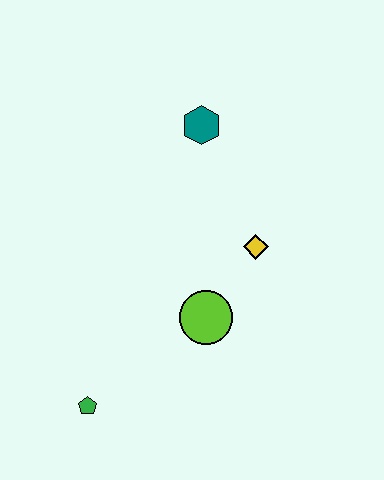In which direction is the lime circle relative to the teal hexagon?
The lime circle is below the teal hexagon.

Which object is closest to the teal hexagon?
The yellow diamond is closest to the teal hexagon.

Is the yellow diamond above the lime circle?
Yes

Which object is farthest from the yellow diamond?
The green pentagon is farthest from the yellow diamond.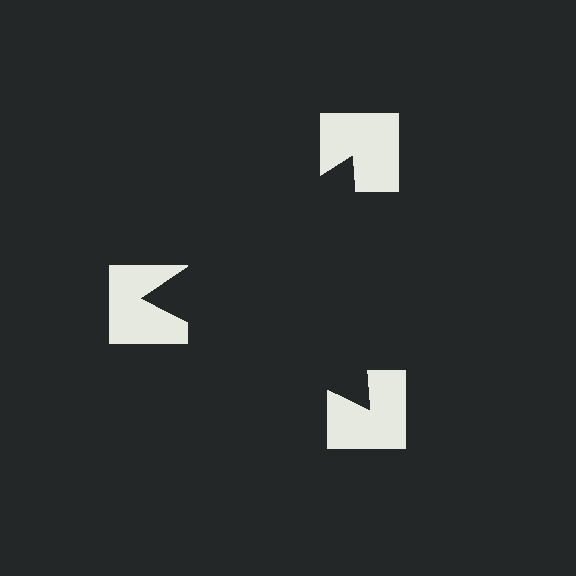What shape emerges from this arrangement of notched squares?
An illusory triangle — its edges are inferred from the aligned wedge cuts in the notched squares, not physically drawn.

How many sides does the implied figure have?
3 sides.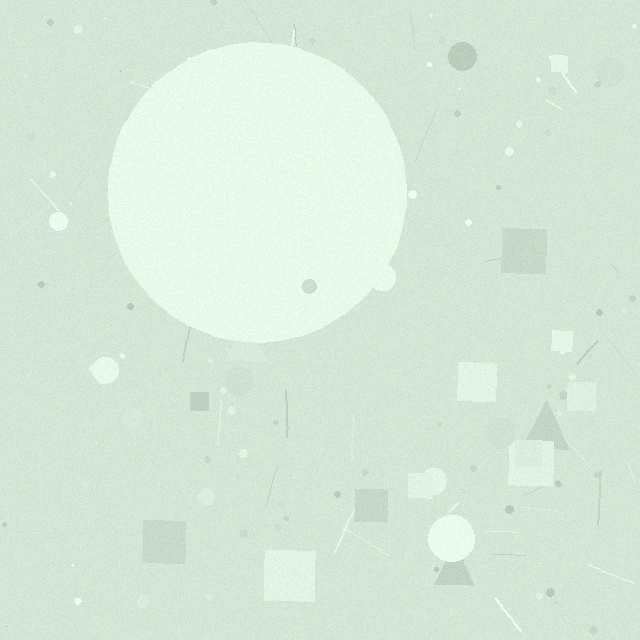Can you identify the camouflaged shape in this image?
The camouflaged shape is a circle.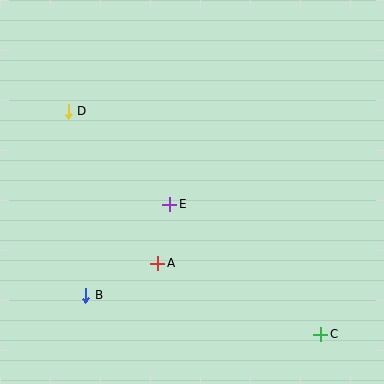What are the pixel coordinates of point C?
Point C is at (321, 334).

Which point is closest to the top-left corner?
Point D is closest to the top-left corner.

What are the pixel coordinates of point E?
Point E is at (170, 204).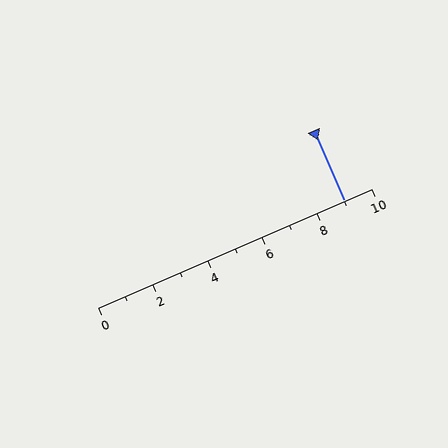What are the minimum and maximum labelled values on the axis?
The axis runs from 0 to 10.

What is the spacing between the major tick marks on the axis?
The major ticks are spaced 2 apart.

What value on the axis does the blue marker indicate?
The marker indicates approximately 9.